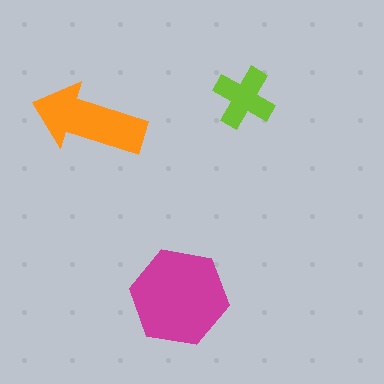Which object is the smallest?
The lime cross.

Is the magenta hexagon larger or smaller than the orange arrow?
Larger.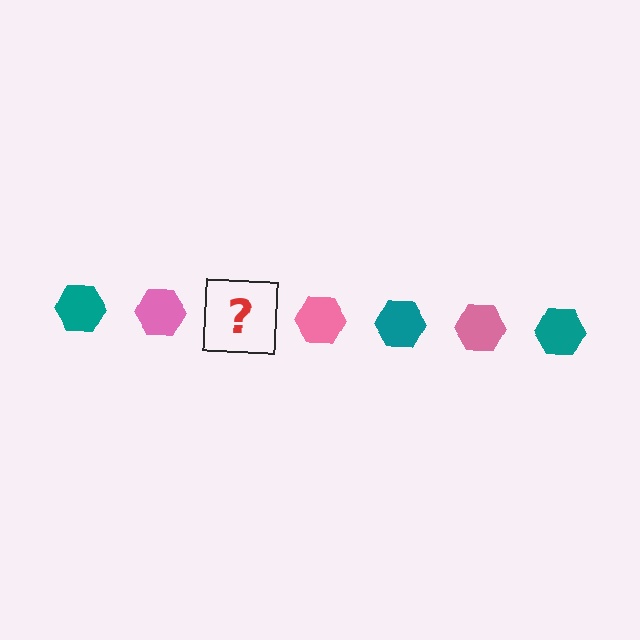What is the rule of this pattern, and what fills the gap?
The rule is that the pattern cycles through teal, pink hexagons. The gap should be filled with a teal hexagon.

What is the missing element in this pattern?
The missing element is a teal hexagon.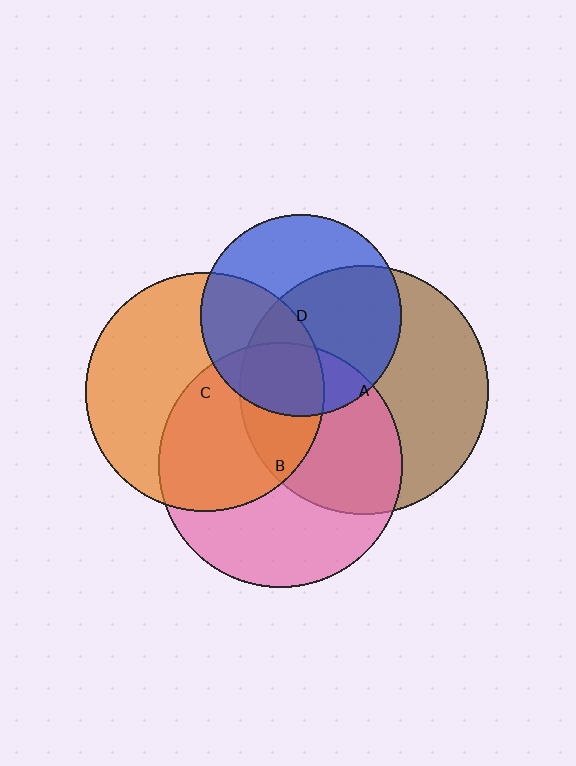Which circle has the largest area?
Circle A (brown).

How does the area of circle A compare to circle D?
Approximately 1.5 times.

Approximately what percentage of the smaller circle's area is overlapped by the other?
Approximately 55%.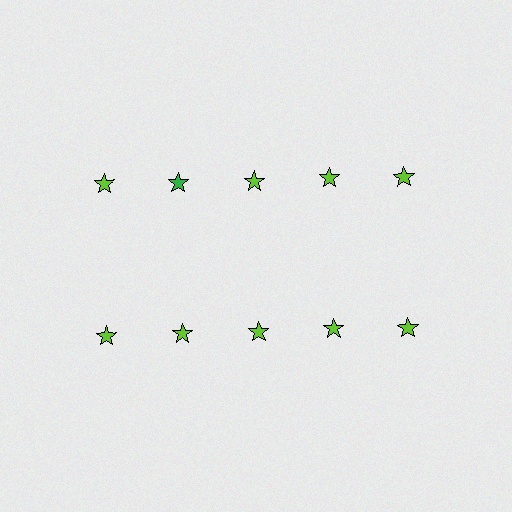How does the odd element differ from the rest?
It has a different color: green instead of lime.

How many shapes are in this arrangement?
There are 10 shapes arranged in a grid pattern.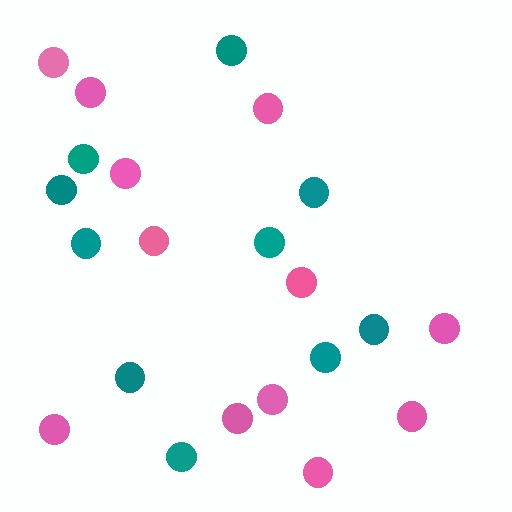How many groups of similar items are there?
There are 2 groups: one group of pink circles (12) and one group of teal circles (10).